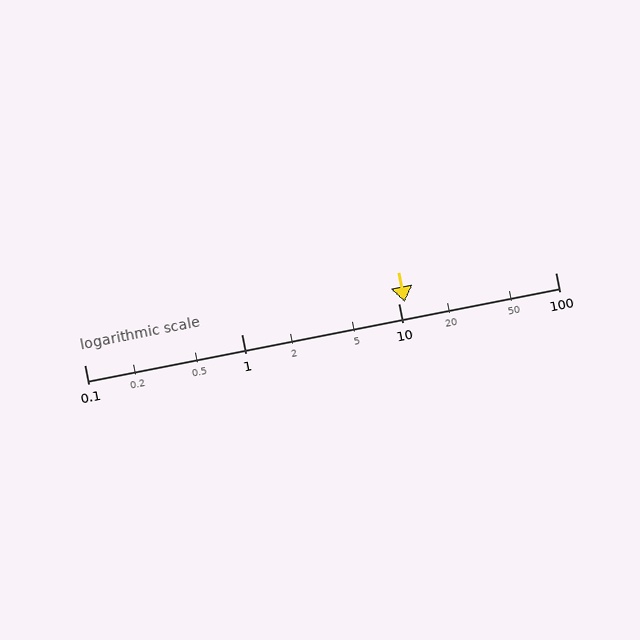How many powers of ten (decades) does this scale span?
The scale spans 3 decades, from 0.1 to 100.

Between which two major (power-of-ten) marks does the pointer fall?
The pointer is between 10 and 100.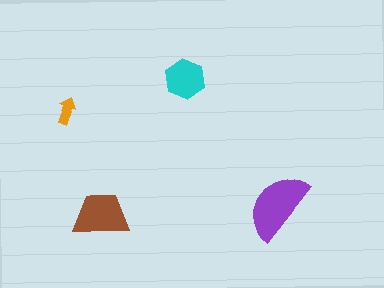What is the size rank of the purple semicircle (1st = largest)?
1st.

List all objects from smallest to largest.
The orange arrow, the cyan hexagon, the brown trapezoid, the purple semicircle.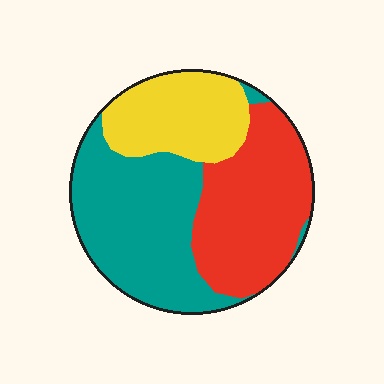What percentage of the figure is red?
Red covers roughly 35% of the figure.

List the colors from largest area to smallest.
From largest to smallest: teal, red, yellow.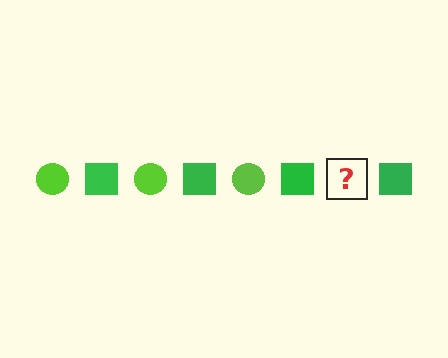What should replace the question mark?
The question mark should be replaced with a lime circle.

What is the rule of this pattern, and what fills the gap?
The rule is that the pattern alternates between lime circle and green square. The gap should be filled with a lime circle.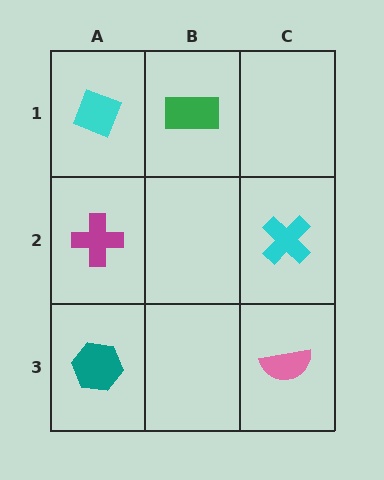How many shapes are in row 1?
2 shapes.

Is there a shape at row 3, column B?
No, that cell is empty.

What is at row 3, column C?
A pink semicircle.